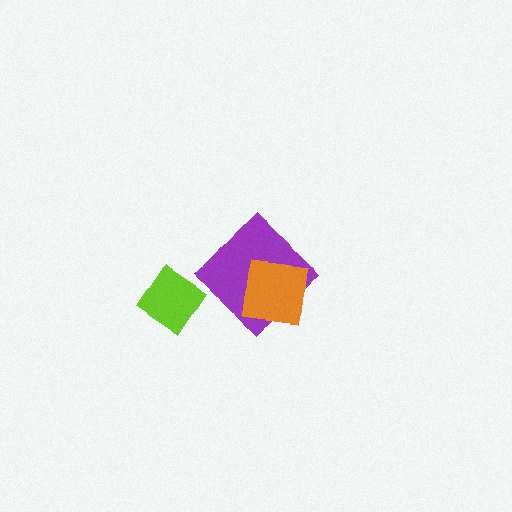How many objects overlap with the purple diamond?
1 object overlaps with the purple diamond.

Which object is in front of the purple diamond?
The orange square is in front of the purple diamond.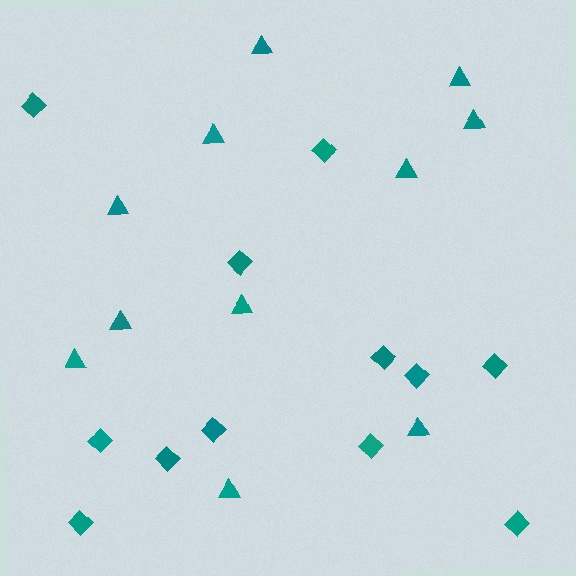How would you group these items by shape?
There are 2 groups: one group of triangles (11) and one group of diamonds (12).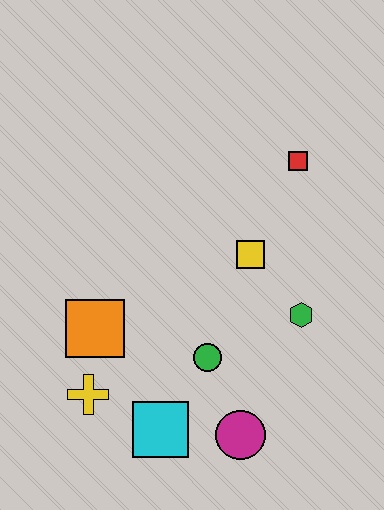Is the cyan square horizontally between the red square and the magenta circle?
No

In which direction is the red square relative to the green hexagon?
The red square is above the green hexagon.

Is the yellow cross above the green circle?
No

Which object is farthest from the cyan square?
The red square is farthest from the cyan square.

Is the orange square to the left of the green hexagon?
Yes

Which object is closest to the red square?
The yellow square is closest to the red square.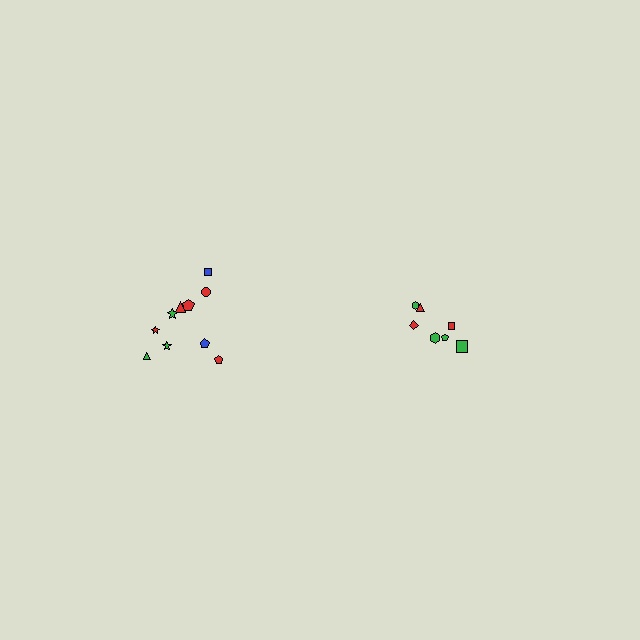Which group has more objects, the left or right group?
The left group.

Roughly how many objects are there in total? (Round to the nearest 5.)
Roughly 15 objects in total.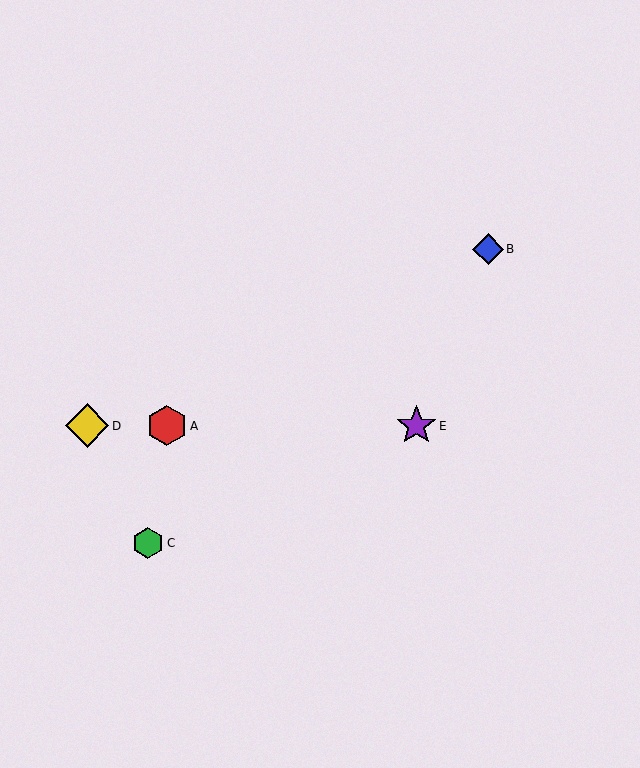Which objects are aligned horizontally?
Objects A, D, E are aligned horizontally.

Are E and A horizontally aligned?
Yes, both are at y≈426.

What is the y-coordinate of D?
Object D is at y≈426.